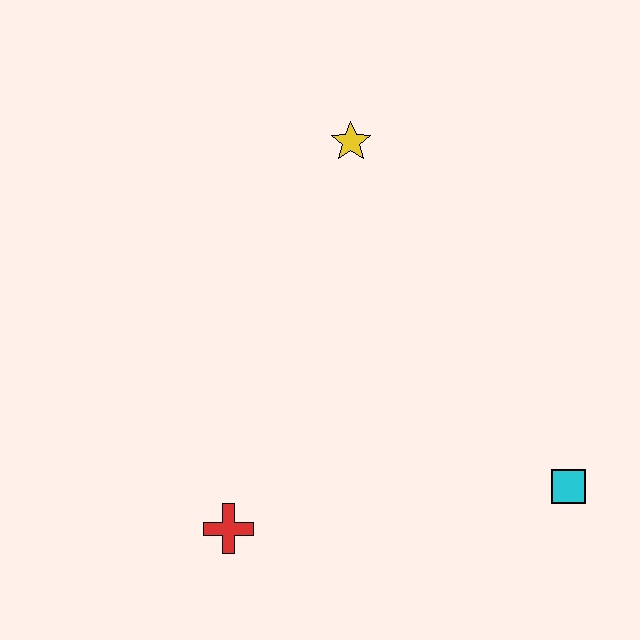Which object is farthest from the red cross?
The yellow star is farthest from the red cross.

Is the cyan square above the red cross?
Yes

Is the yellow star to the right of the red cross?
Yes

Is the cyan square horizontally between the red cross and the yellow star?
No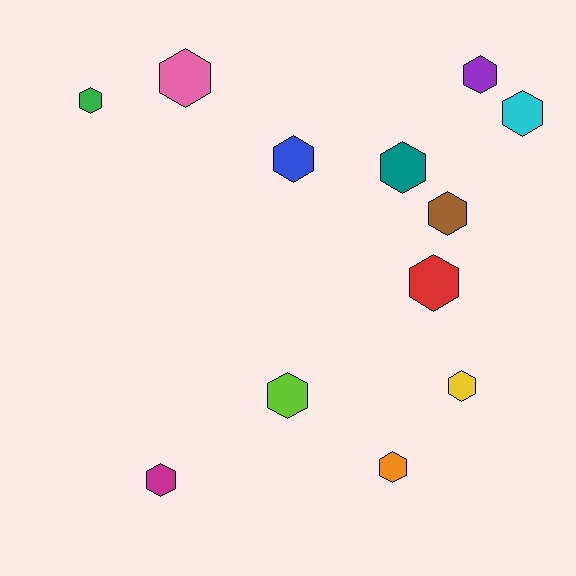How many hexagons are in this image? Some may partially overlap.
There are 12 hexagons.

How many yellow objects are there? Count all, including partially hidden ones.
There is 1 yellow object.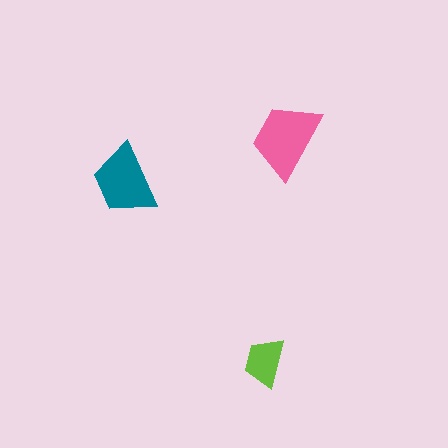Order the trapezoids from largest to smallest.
the pink one, the teal one, the lime one.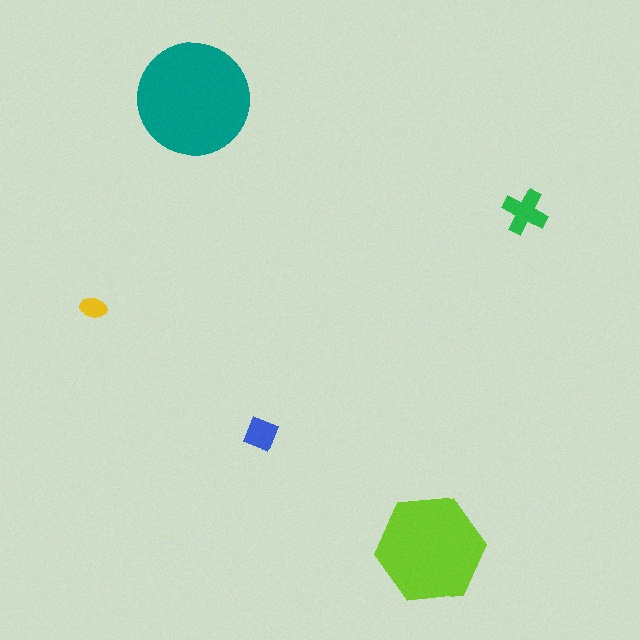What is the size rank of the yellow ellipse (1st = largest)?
5th.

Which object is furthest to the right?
The green cross is rightmost.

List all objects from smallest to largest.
The yellow ellipse, the blue diamond, the green cross, the lime hexagon, the teal circle.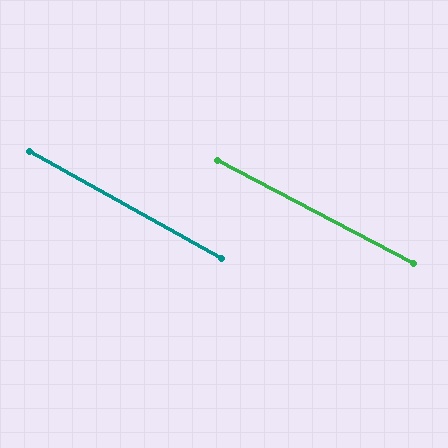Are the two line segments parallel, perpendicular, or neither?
Parallel — their directions differ by only 1.4°.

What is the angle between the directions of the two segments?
Approximately 1 degree.